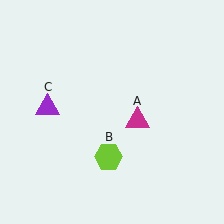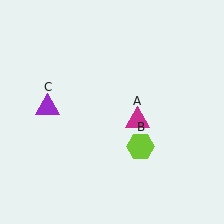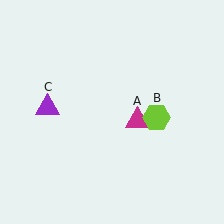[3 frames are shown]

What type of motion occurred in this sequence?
The lime hexagon (object B) rotated counterclockwise around the center of the scene.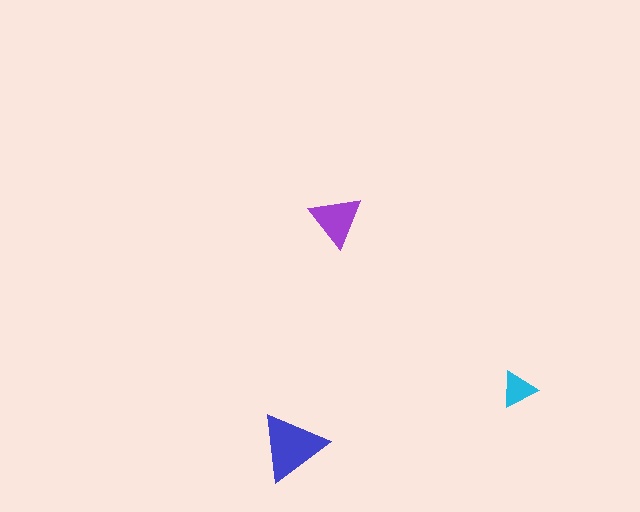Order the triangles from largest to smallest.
the blue one, the purple one, the cyan one.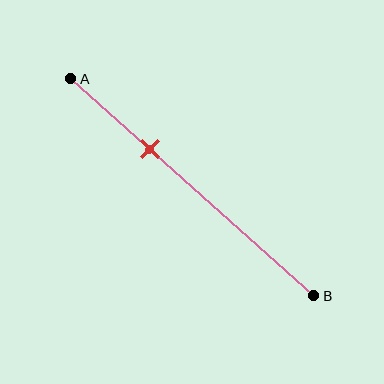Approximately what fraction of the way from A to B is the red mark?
The red mark is approximately 30% of the way from A to B.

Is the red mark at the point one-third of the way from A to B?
Yes, the mark is approximately at the one-third point.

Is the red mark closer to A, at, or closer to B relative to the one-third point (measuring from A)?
The red mark is approximately at the one-third point of segment AB.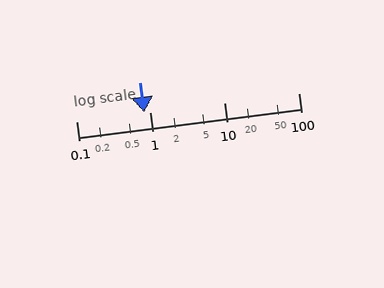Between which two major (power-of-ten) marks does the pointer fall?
The pointer is between 0.1 and 1.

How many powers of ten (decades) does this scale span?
The scale spans 3 decades, from 0.1 to 100.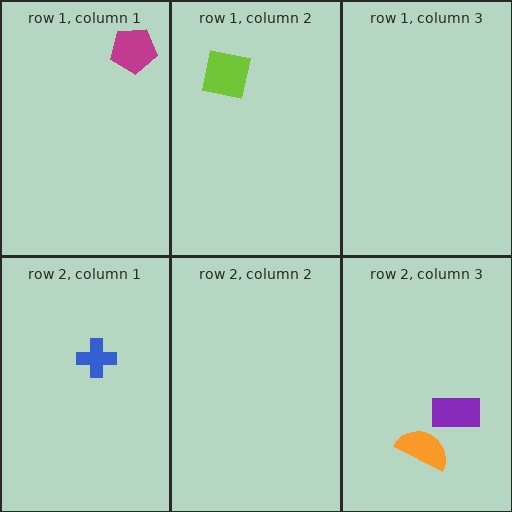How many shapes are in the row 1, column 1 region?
1.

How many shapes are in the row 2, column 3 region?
2.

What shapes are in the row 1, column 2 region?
The lime square.